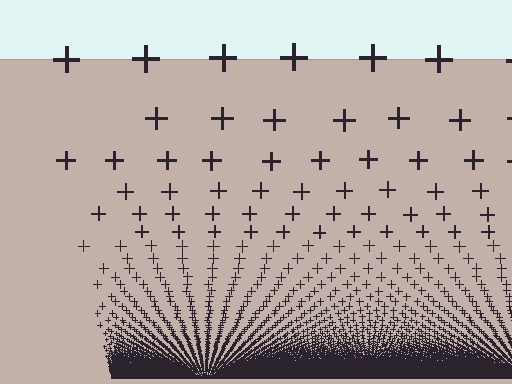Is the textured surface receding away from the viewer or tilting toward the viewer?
The surface appears to tilt toward the viewer. Texture elements get larger and sparser toward the top.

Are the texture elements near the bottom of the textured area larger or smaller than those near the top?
Smaller. The gradient is inverted — elements near the bottom are smaller and denser.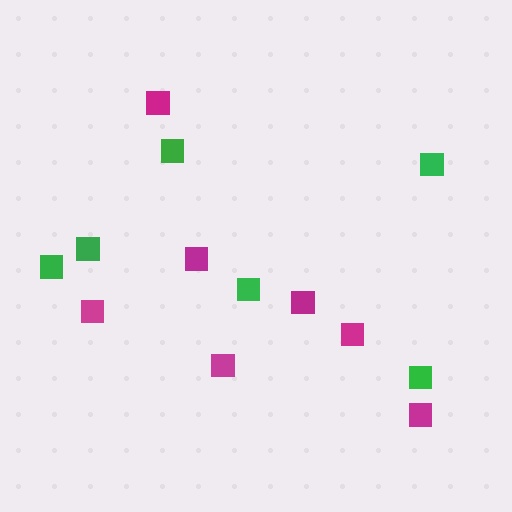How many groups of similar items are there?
There are 2 groups: one group of magenta squares (7) and one group of green squares (6).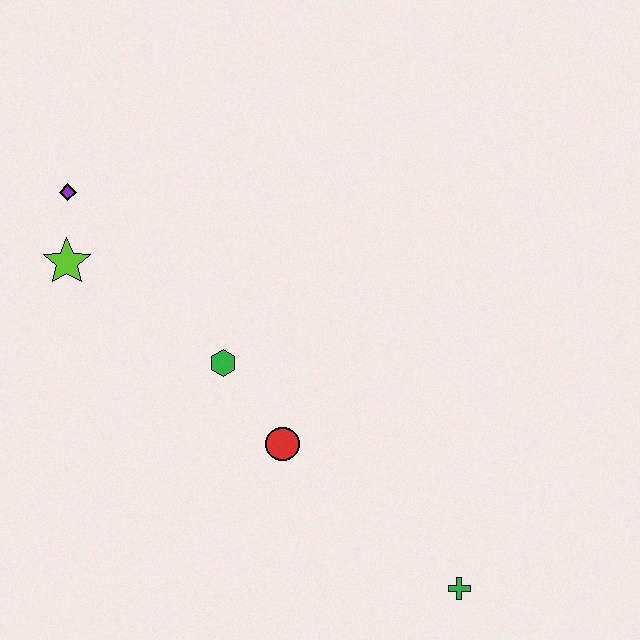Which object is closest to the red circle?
The green hexagon is closest to the red circle.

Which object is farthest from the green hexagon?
The green cross is farthest from the green hexagon.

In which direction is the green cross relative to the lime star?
The green cross is to the right of the lime star.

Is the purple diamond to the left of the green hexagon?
Yes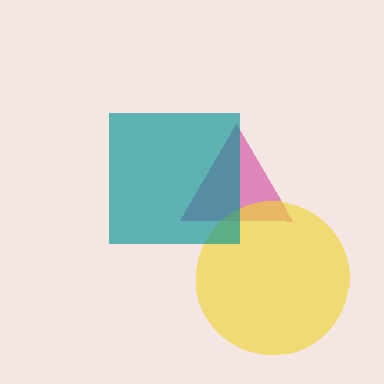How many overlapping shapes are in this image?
There are 3 overlapping shapes in the image.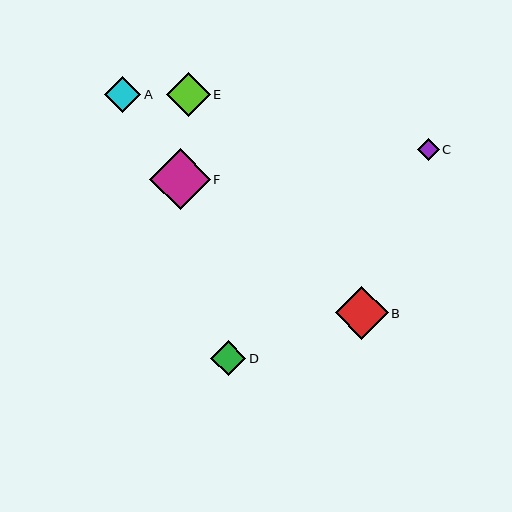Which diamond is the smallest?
Diamond C is the smallest with a size of approximately 22 pixels.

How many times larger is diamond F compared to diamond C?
Diamond F is approximately 2.7 times the size of diamond C.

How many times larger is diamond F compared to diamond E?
Diamond F is approximately 1.4 times the size of diamond E.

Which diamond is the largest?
Diamond F is the largest with a size of approximately 61 pixels.